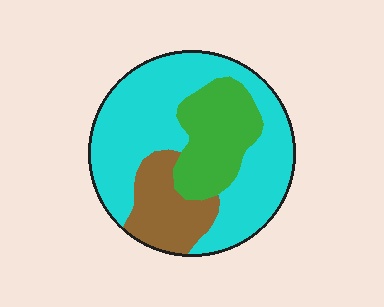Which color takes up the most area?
Cyan, at roughly 60%.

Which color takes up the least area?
Brown, at roughly 20%.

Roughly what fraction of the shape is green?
Green takes up about one quarter (1/4) of the shape.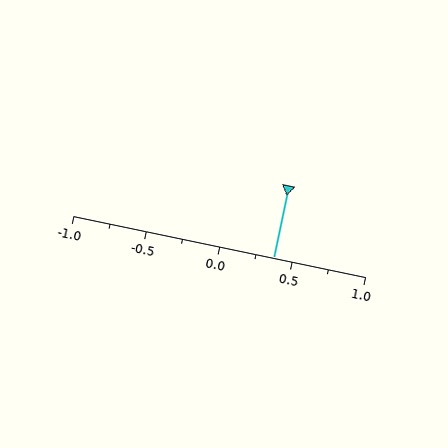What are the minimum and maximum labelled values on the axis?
The axis runs from -1.0 to 1.0.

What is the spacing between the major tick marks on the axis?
The major ticks are spaced 0.5 apart.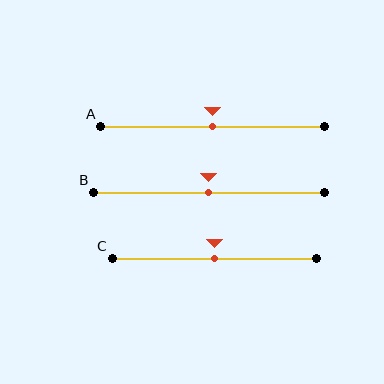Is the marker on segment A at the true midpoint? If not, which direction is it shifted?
Yes, the marker on segment A is at the true midpoint.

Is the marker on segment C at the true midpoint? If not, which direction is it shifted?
Yes, the marker on segment C is at the true midpoint.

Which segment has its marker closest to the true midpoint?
Segment A has its marker closest to the true midpoint.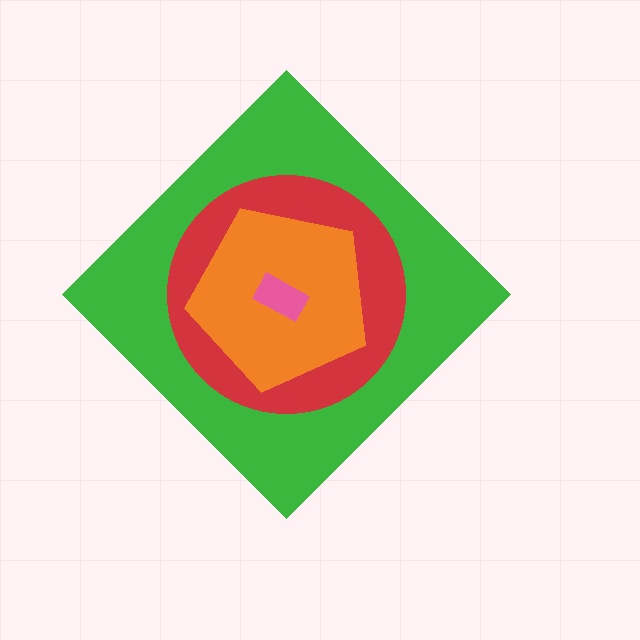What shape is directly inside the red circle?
The orange pentagon.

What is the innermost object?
The pink rectangle.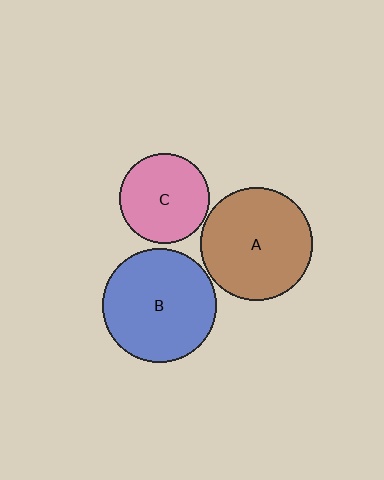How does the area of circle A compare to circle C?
Approximately 1.6 times.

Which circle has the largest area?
Circle B (blue).